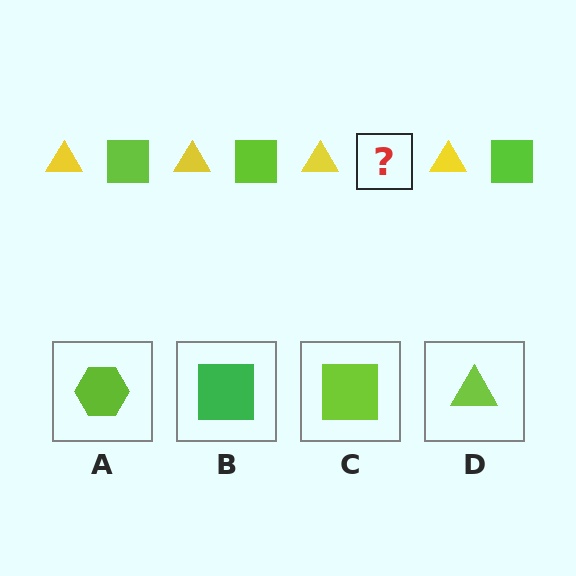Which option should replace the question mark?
Option C.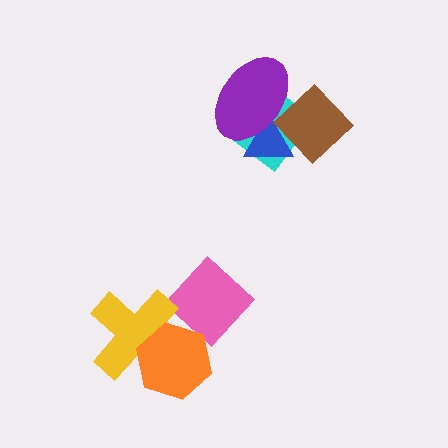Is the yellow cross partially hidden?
Yes, it is partially covered by another shape.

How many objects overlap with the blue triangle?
3 objects overlap with the blue triangle.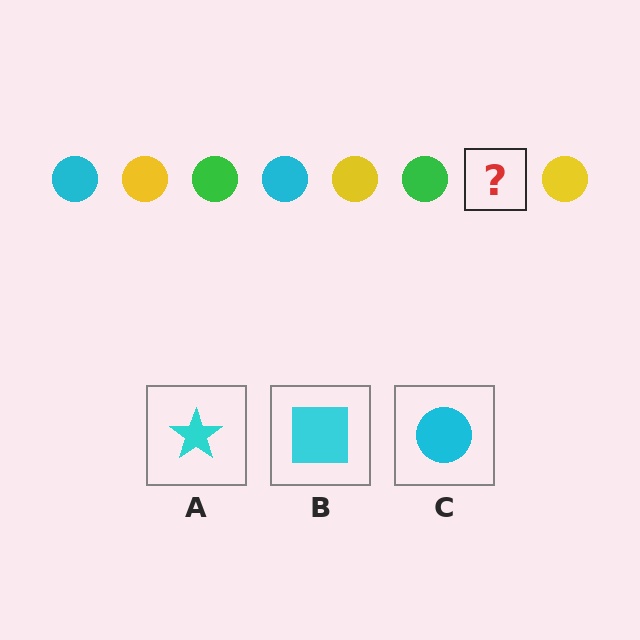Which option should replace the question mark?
Option C.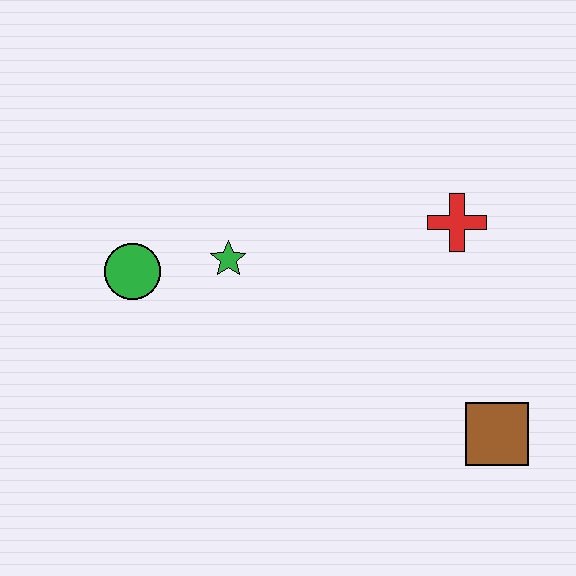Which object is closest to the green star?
The green circle is closest to the green star.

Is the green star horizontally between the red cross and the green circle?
Yes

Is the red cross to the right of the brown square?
No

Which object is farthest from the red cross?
The green circle is farthest from the red cross.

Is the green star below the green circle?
No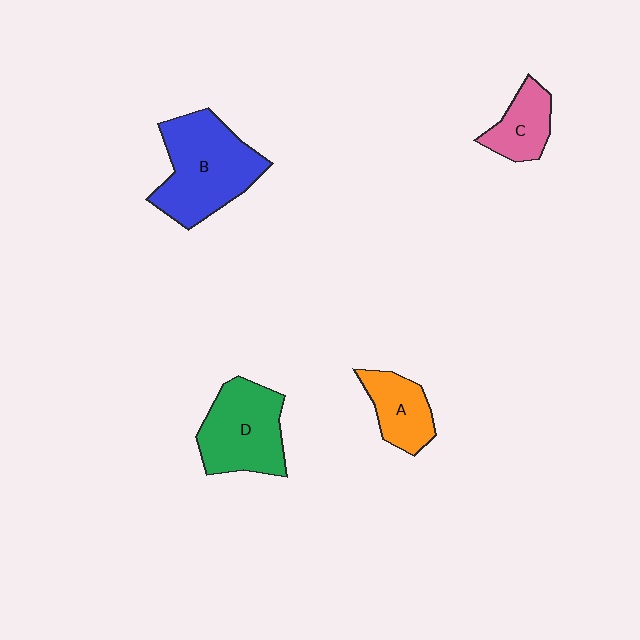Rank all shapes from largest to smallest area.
From largest to smallest: B (blue), D (green), A (orange), C (pink).